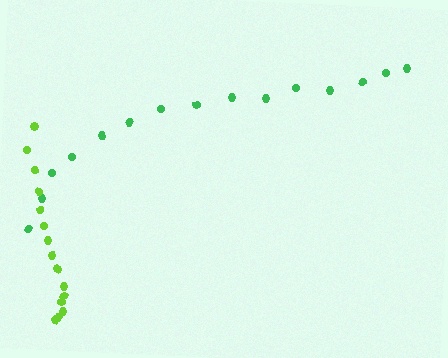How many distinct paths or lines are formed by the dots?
There are 2 distinct paths.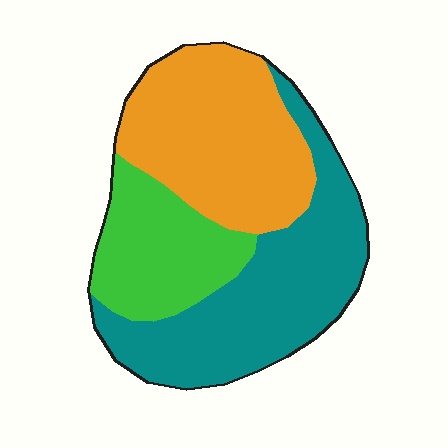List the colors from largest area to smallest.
From largest to smallest: teal, orange, green.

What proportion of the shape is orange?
Orange takes up about three eighths (3/8) of the shape.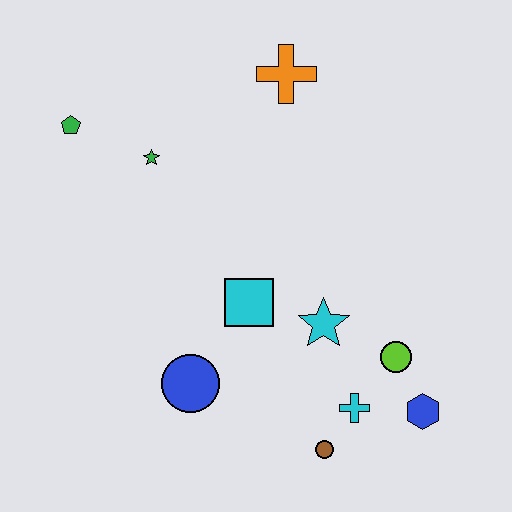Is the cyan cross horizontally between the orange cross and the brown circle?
No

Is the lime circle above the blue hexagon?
Yes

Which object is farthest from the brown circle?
The green pentagon is farthest from the brown circle.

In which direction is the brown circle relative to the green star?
The brown circle is below the green star.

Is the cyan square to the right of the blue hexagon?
No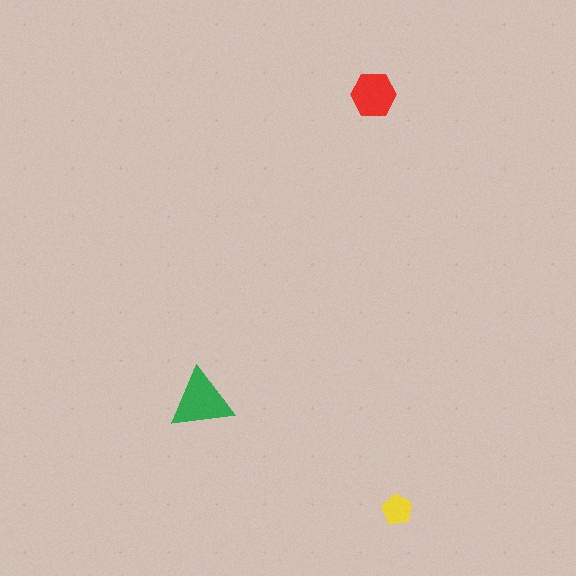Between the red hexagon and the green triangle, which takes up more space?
The green triangle.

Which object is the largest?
The green triangle.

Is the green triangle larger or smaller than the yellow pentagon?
Larger.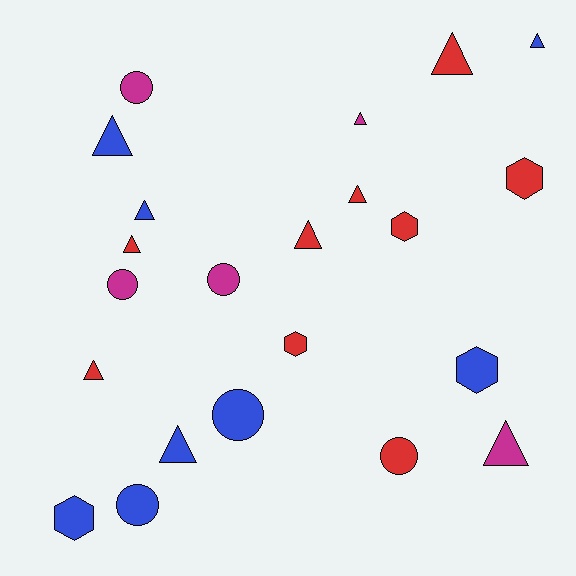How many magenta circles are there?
There are 3 magenta circles.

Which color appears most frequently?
Red, with 9 objects.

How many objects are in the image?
There are 22 objects.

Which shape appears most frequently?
Triangle, with 11 objects.